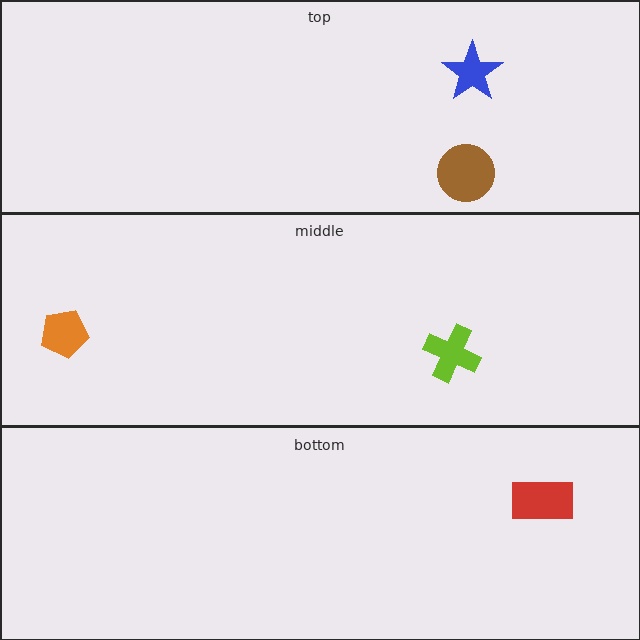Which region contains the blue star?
The top region.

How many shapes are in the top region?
2.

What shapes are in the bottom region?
The red rectangle.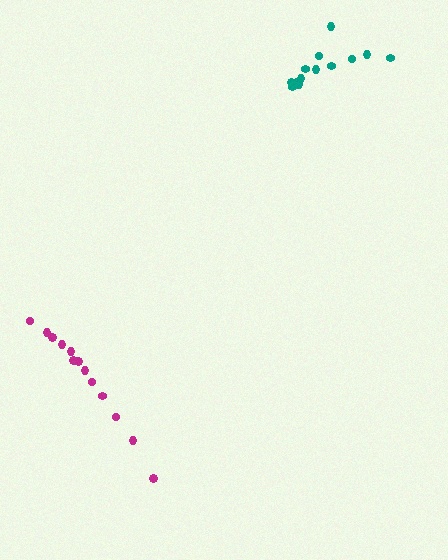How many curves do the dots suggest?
There are 2 distinct paths.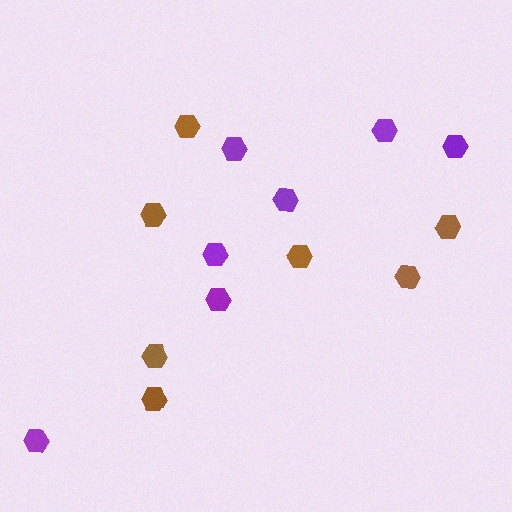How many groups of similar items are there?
There are 2 groups: one group of brown hexagons (7) and one group of purple hexagons (7).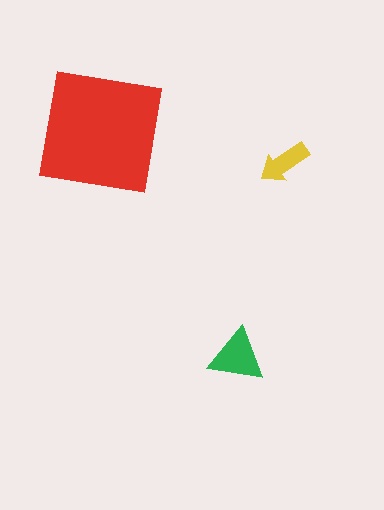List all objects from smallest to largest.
The yellow arrow, the green triangle, the red square.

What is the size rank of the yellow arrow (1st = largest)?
3rd.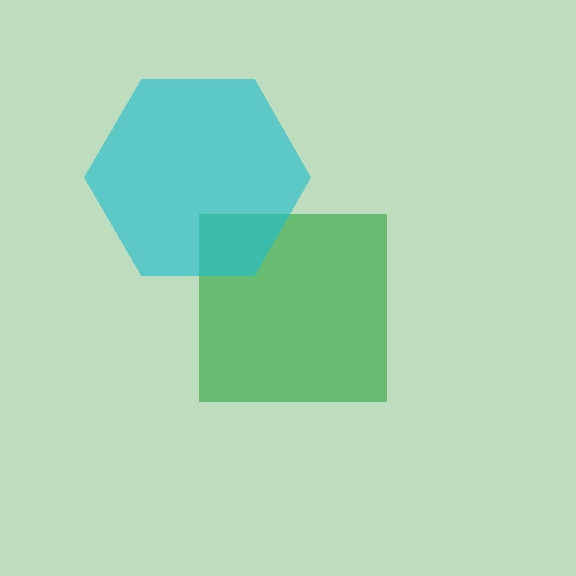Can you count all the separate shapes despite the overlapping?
Yes, there are 2 separate shapes.